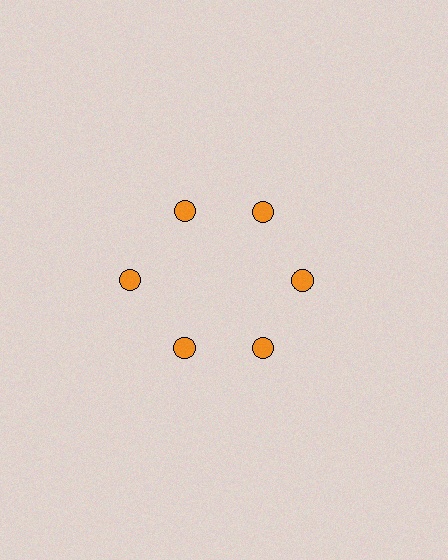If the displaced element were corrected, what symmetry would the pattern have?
It would have 6-fold rotational symmetry — the pattern would map onto itself every 60 degrees.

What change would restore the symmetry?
The symmetry would be restored by moving it inward, back onto the ring so that all 6 circles sit at equal angles and equal distance from the center.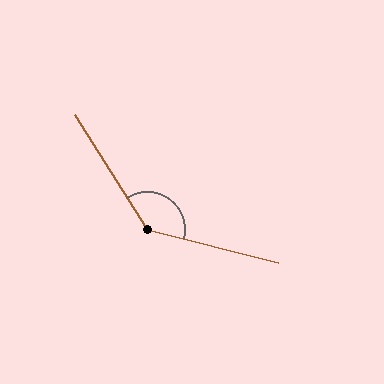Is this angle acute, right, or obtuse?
It is obtuse.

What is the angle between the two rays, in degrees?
Approximately 136 degrees.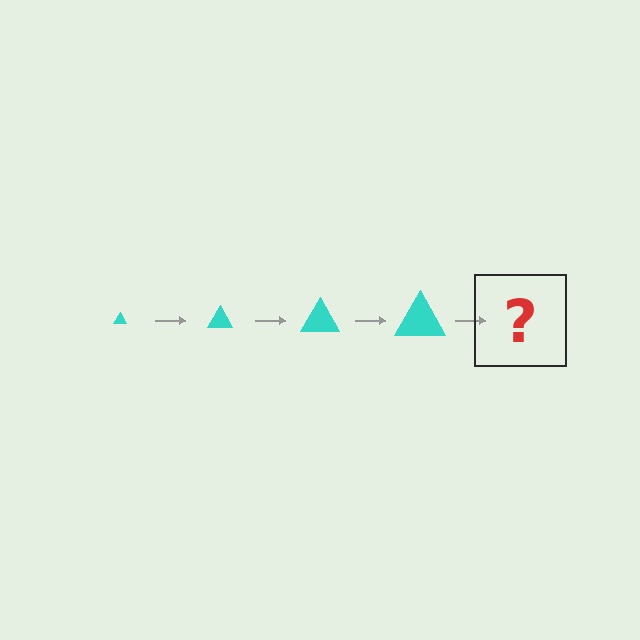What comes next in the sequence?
The next element should be a cyan triangle, larger than the previous one.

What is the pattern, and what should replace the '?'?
The pattern is that the triangle gets progressively larger each step. The '?' should be a cyan triangle, larger than the previous one.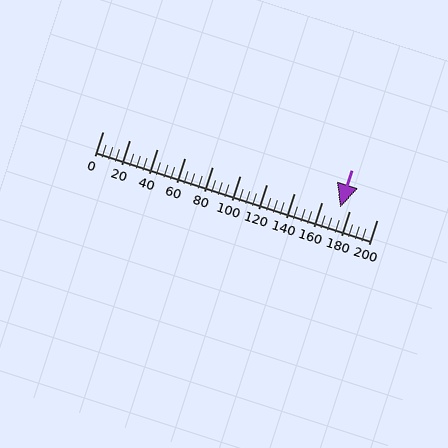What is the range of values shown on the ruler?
The ruler shows values from 0 to 200.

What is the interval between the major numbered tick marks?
The major tick marks are spaced 20 units apart.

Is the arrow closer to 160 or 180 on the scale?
The arrow is closer to 180.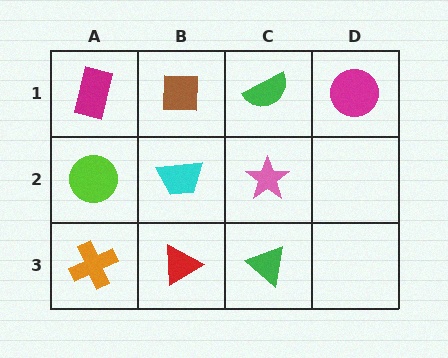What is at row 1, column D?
A magenta circle.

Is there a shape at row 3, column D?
No, that cell is empty.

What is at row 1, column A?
A magenta rectangle.